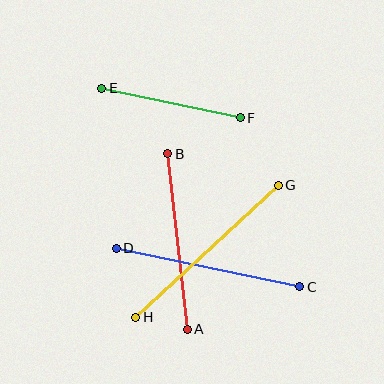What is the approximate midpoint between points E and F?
The midpoint is at approximately (171, 103) pixels.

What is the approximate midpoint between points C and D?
The midpoint is at approximately (208, 267) pixels.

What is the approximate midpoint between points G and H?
The midpoint is at approximately (207, 251) pixels.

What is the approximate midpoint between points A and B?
The midpoint is at approximately (178, 242) pixels.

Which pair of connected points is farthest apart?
Points G and H are farthest apart.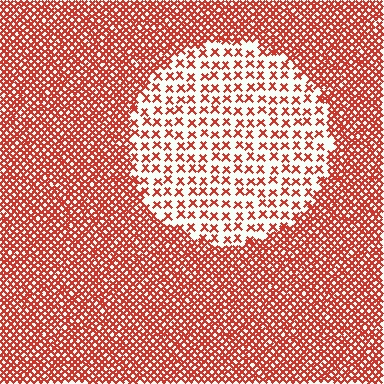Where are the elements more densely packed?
The elements are more densely packed outside the circle boundary.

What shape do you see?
I see a circle.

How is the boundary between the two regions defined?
The boundary is defined by a change in element density (approximately 2.9x ratio). All elements are the same color, size, and shape.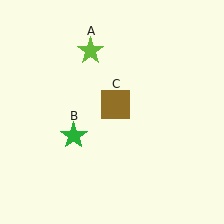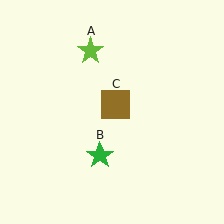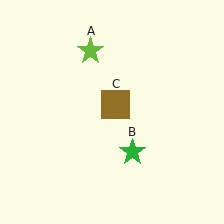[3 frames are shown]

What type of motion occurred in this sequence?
The green star (object B) rotated counterclockwise around the center of the scene.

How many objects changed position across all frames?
1 object changed position: green star (object B).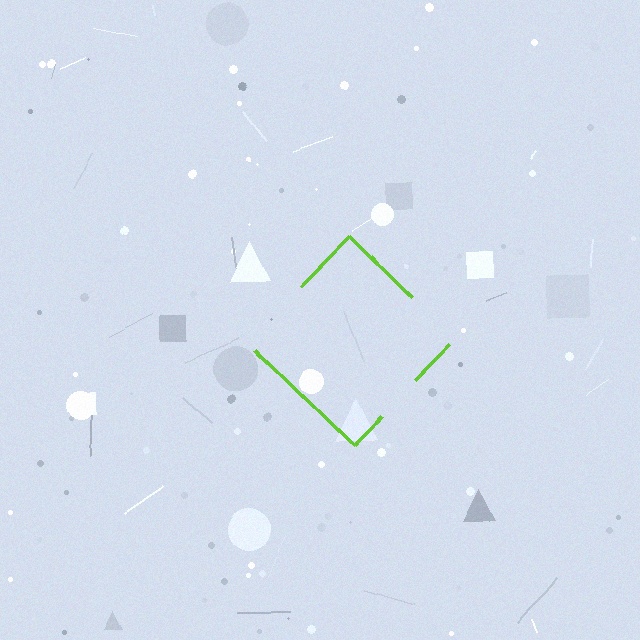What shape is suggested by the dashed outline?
The dashed outline suggests a diamond.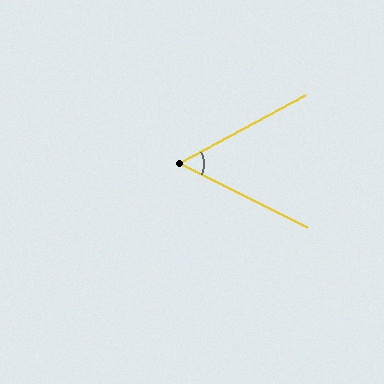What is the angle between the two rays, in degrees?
Approximately 55 degrees.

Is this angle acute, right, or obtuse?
It is acute.